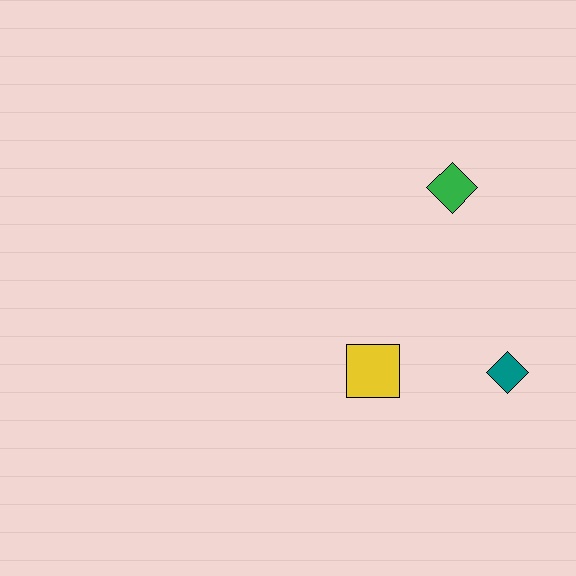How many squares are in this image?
There is 1 square.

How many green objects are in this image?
There is 1 green object.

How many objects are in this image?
There are 3 objects.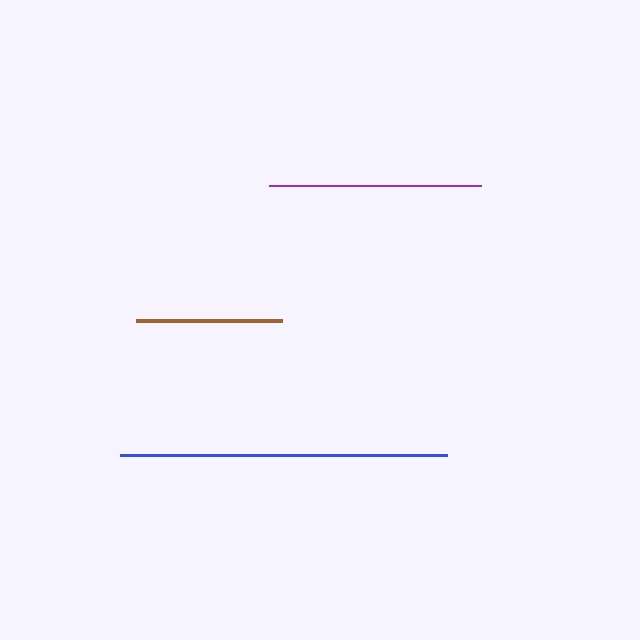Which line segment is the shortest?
The brown line is the shortest at approximately 147 pixels.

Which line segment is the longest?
The blue line is the longest at approximately 327 pixels.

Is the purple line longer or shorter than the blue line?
The blue line is longer than the purple line.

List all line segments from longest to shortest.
From longest to shortest: blue, purple, brown.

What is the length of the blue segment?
The blue segment is approximately 327 pixels long.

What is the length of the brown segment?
The brown segment is approximately 147 pixels long.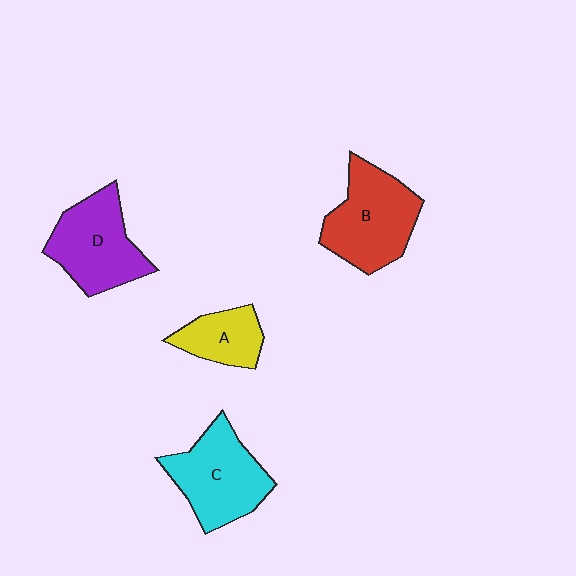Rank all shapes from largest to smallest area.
From largest to smallest: B (red), C (cyan), D (purple), A (yellow).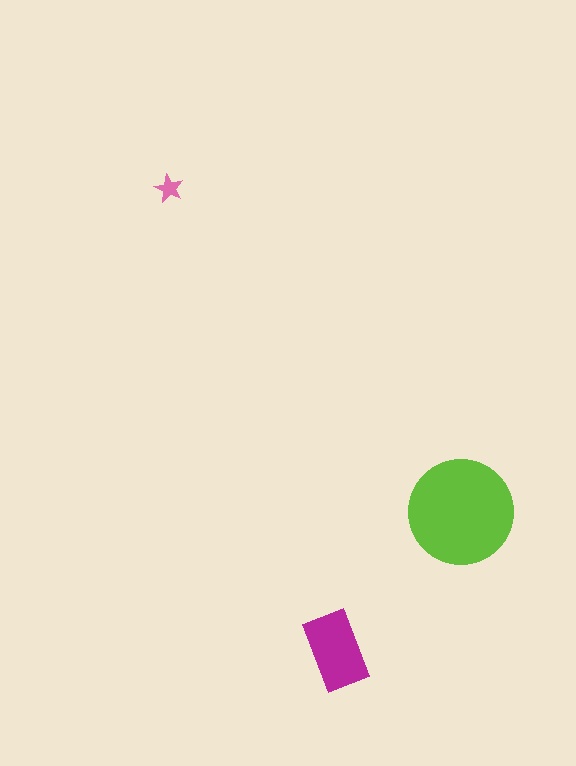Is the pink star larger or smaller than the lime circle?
Smaller.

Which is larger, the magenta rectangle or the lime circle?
The lime circle.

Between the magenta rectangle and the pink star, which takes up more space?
The magenta rectangle.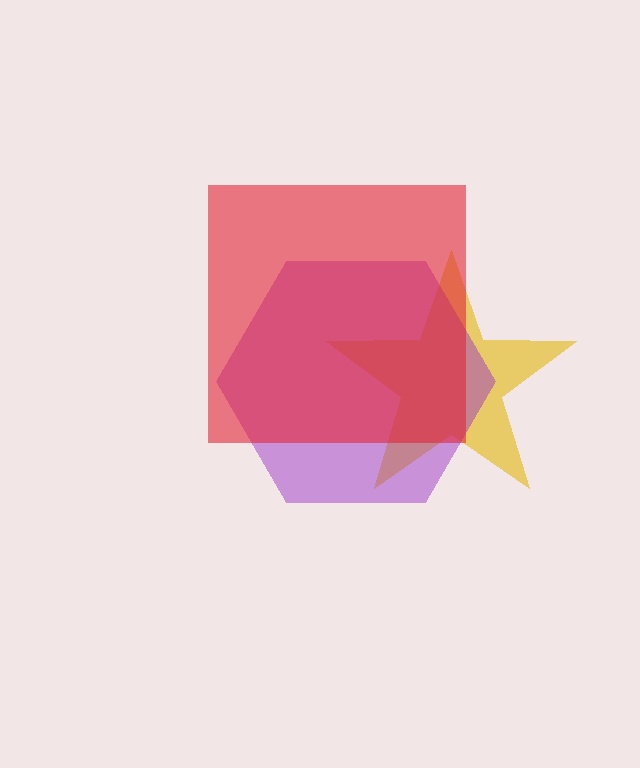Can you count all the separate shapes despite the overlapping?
Yes, there are 3 separate shapes.